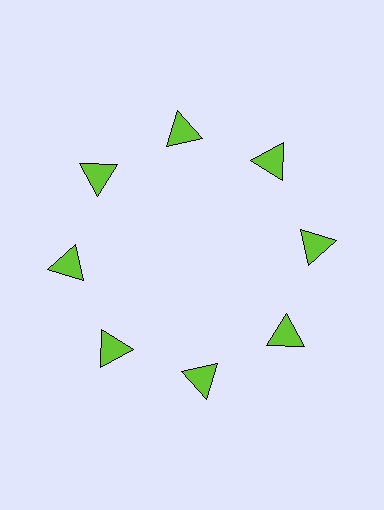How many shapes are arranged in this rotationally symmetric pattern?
There are 8 shapes, arranged in 8 groups of 1.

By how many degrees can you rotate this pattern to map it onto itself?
The pattern maps onto itself every 45 degrees of rotation.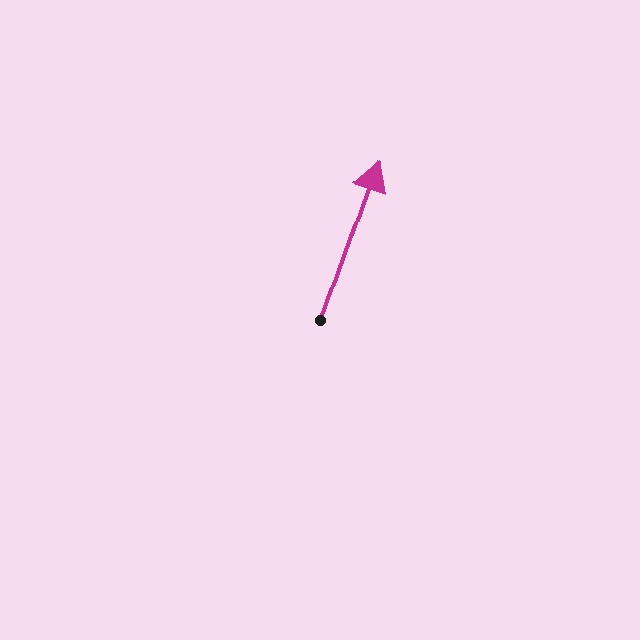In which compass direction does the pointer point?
North.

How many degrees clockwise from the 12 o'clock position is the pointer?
Approximately 20 degrees.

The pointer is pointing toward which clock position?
Roughly 1 o'clock.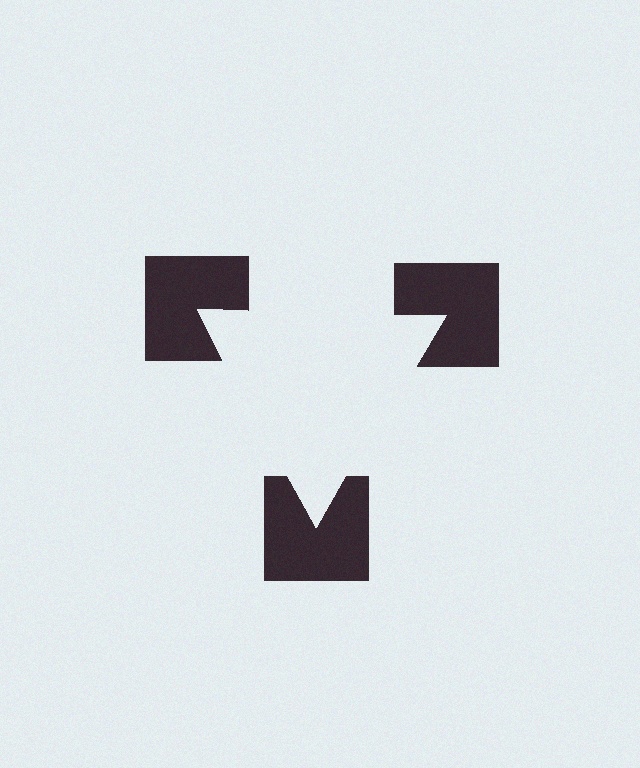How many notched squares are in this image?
There are 3 — one at each vertex of the illusory triangle.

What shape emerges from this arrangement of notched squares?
An illusory triangle — its edges are inferred from the aligned wedge cuts in the notched squares, not physically drawn.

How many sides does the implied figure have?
3 sides.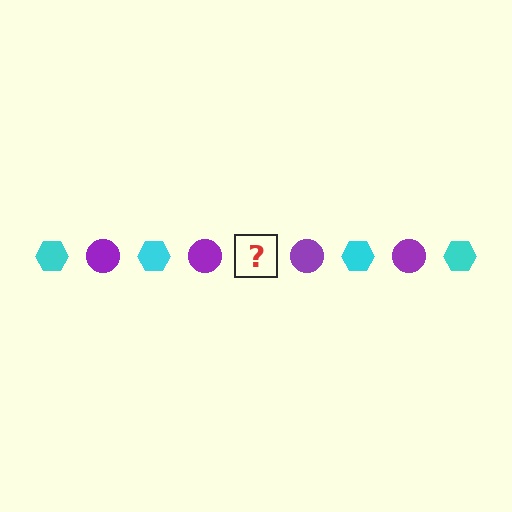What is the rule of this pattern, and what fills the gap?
The rule is that the pattern alternates between cyan hexagon and purple circle. The gap should be filled with a cyan hexagon.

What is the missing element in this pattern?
The missing element is a cyan hexagon.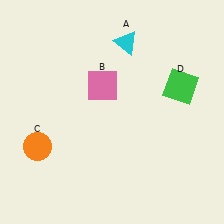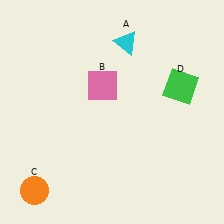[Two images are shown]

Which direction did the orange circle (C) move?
The orange circle (C) moved down.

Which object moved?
The orange circle (C) moved down.